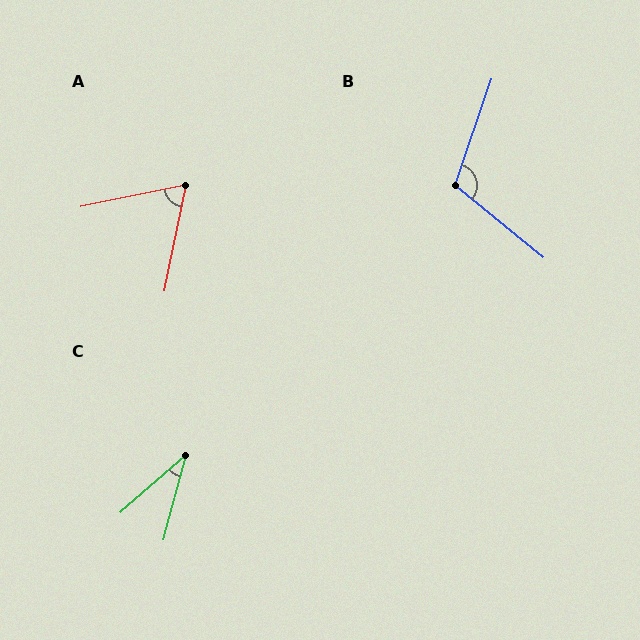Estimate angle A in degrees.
Approximately 66 degrees.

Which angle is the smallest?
C, at approximately 34 degrees.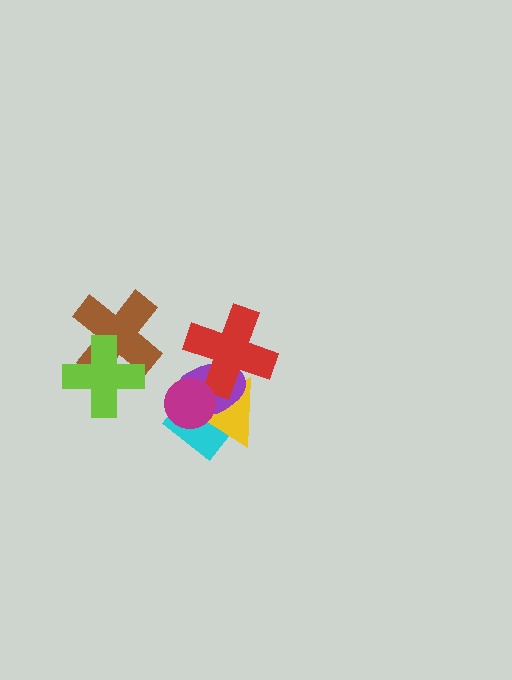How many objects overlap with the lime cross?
1 object overlaps with the lime cross.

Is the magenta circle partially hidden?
No, no other shape covers it.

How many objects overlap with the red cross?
2 objects overlap with the red cross.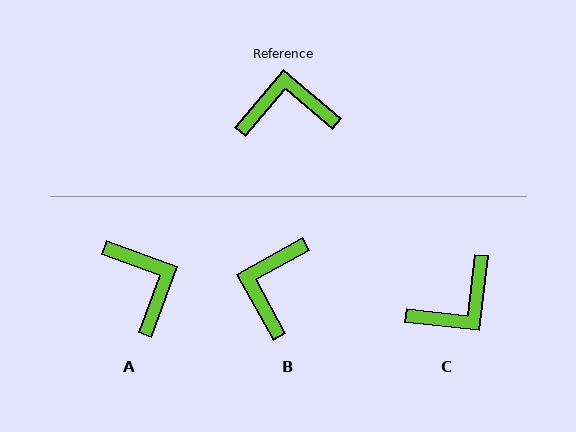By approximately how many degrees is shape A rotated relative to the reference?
Approximately 70 degrees clockwise.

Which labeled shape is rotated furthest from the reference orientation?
C, about 146 degrees away.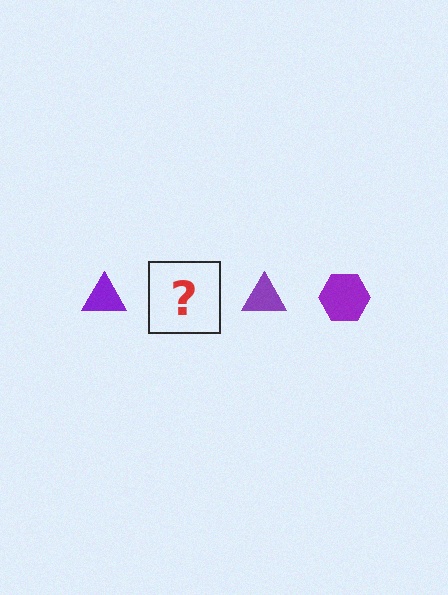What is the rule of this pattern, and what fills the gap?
The rule is that the pattern cycles through triangle, hexagon shapes in purple. The gap should be filled with a purple hexagon.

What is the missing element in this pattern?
The missing element is a purple hexagon.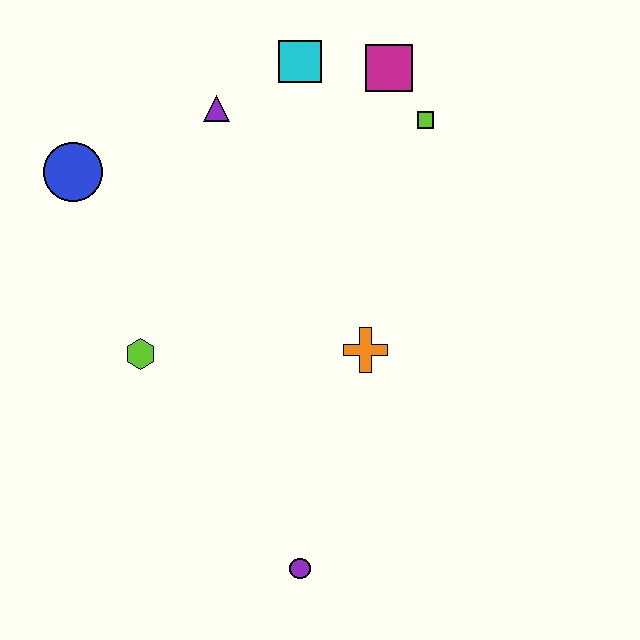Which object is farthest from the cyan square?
The purple circle is farthest from the cyan square.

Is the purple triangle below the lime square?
No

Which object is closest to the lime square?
The magenta square is closest to the lime square.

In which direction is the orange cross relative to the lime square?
The orange cross is below the lime square.